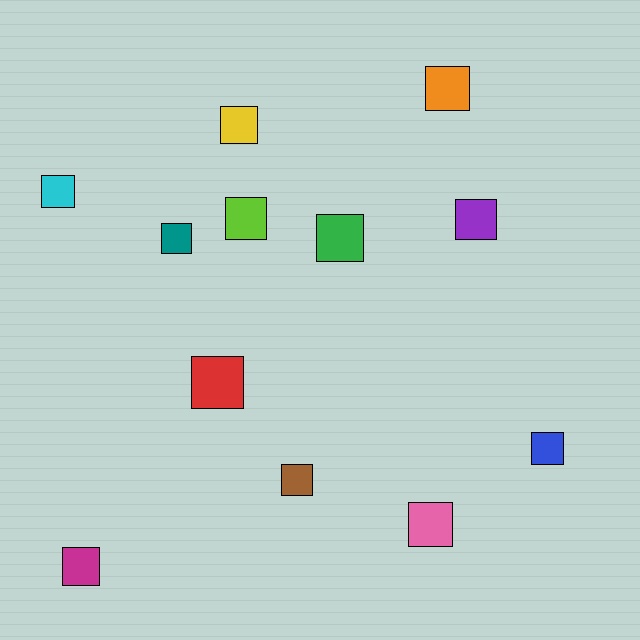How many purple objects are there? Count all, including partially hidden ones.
There is 1 purple object.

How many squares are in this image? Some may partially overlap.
There are 12 squares.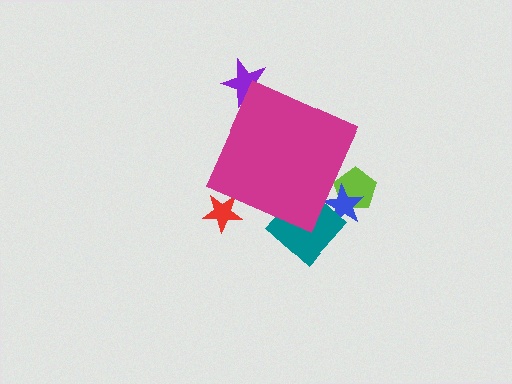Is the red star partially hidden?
Yes, the red star is partially hidden behind the magenta diamond.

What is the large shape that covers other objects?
A magenta diamond.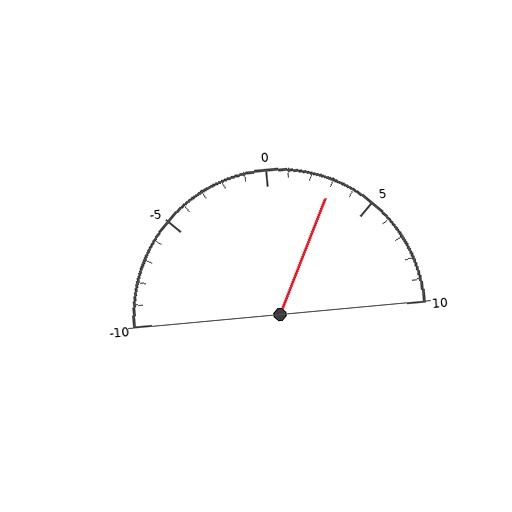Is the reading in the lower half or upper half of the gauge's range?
The reading is in the upper half of the range (-10 to 10).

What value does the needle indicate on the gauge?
The needle indicates approximately 3.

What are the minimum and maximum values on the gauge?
The gauge ranges from -10 to 10.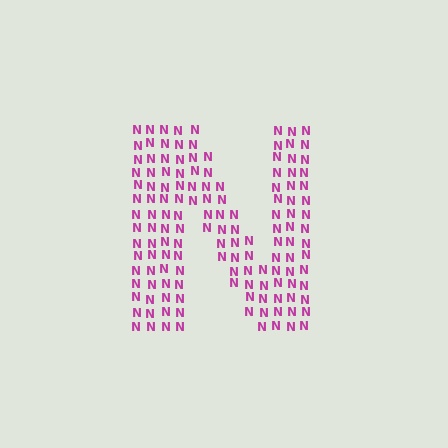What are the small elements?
The small elements are letter N's.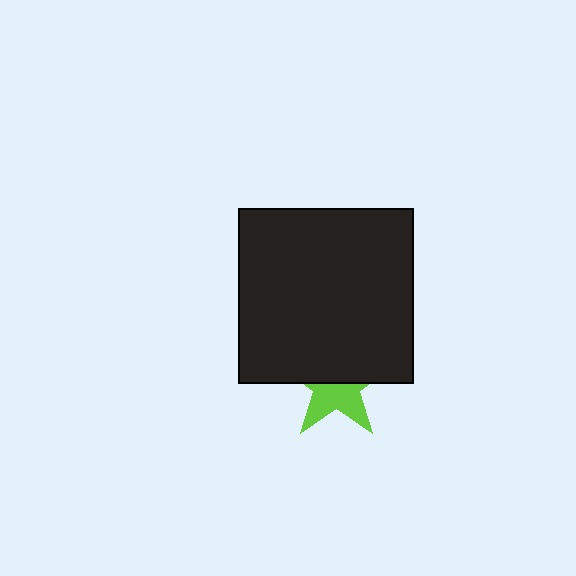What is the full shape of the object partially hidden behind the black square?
The partially hidden object is a lime star.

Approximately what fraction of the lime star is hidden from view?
Roughly 52% of the lime star is hidden behind the black square.